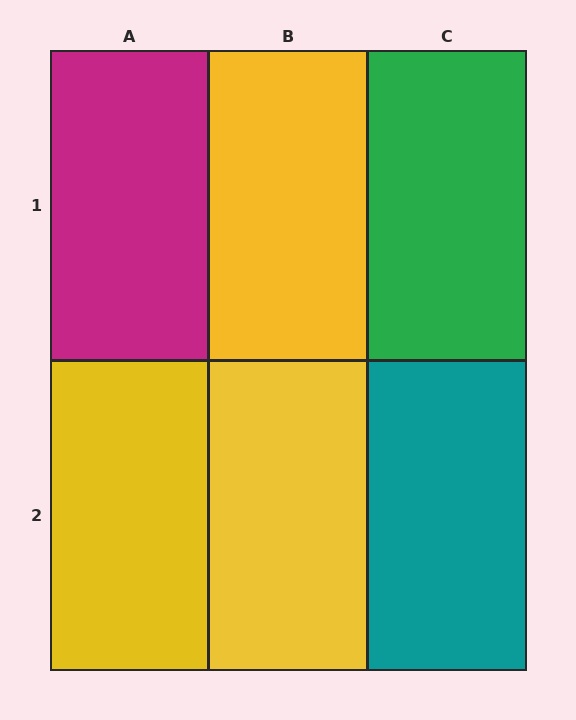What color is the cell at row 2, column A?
Yellow.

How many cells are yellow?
3 cells are yellow.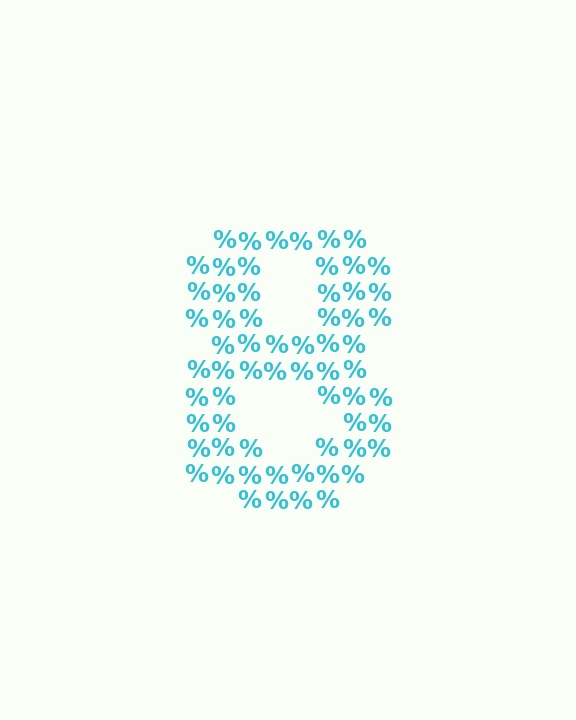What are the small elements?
The small elements are percent signs.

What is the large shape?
The large shape is the digit 8.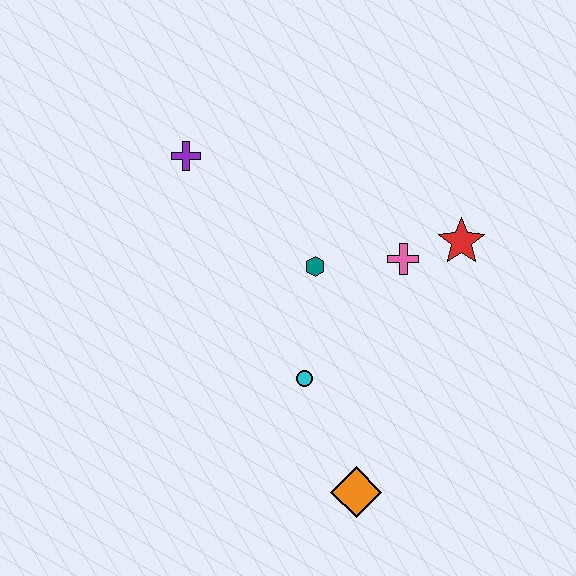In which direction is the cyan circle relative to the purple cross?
The cyan circle is below the purple cross.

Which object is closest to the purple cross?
The teal hexagon is closest to the purple cross.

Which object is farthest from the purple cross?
The orange diamond is farthest from the purple cross.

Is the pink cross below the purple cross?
Yes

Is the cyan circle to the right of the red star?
No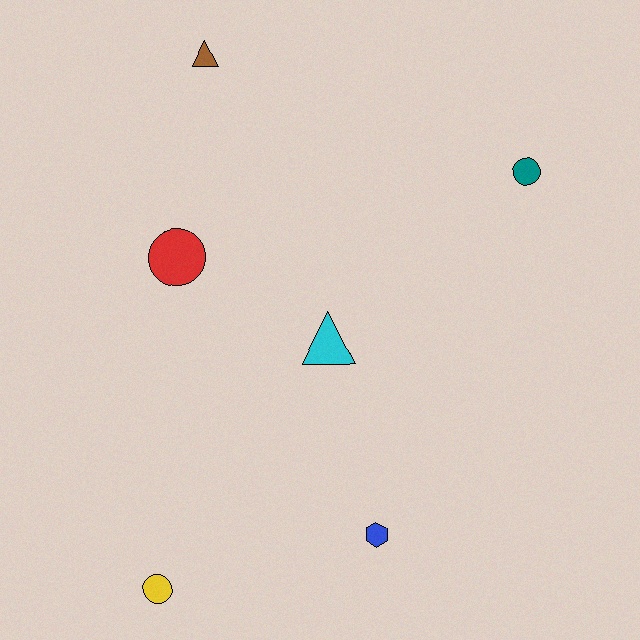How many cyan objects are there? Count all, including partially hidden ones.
There is 1 cyan object.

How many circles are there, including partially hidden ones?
There are 3 circles.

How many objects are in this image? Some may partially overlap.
There are 6 objects.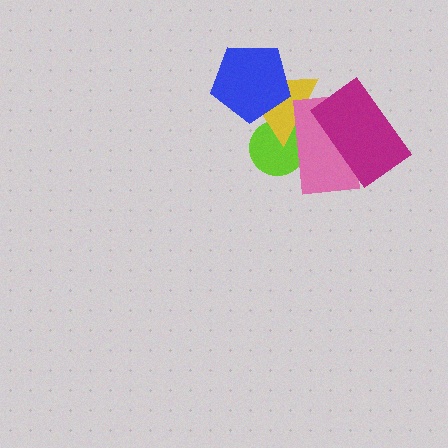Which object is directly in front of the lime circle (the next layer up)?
The yellow triangle is directly in front of the lime circle.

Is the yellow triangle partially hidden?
Yes, it is partially covered by another shape.